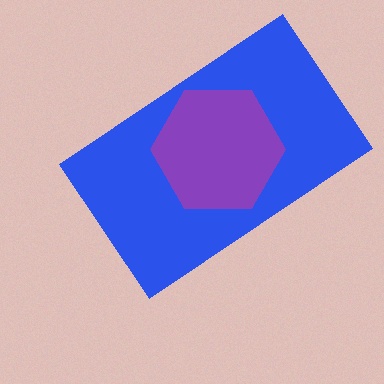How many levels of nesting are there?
2.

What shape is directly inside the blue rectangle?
The purple hexagon.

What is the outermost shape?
The blue rectangle.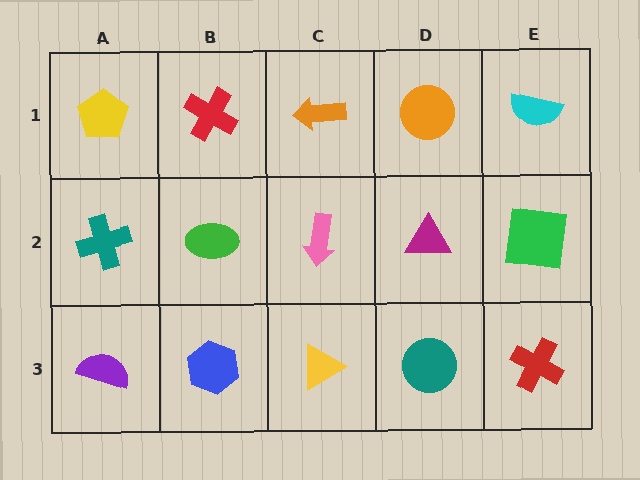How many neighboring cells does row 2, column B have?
4.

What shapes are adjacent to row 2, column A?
A yellow pentagon (row 1, column A), a purple semicircle (row 3, column A), a green ellipse (row 2, column B).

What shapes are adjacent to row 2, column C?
An orange arrow (row 1, column C), a yellow triangle (row 3, column C), a green ellipse (row 2, column B), a magenta triangle (row 2, column D).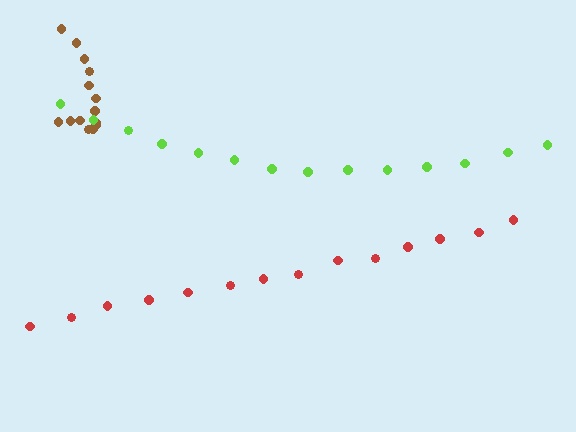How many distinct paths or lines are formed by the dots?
There are 3 distinct paths.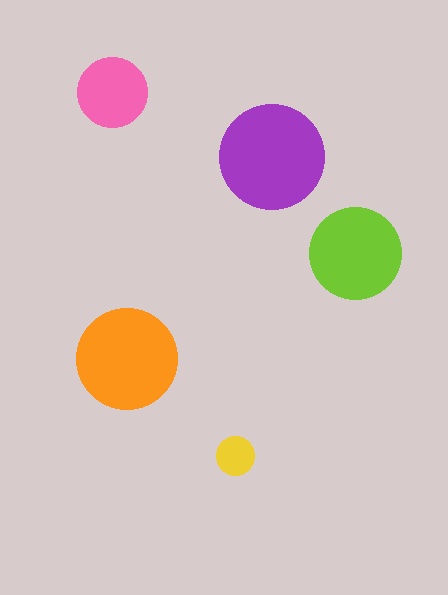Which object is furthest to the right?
The lime circle is rightmost.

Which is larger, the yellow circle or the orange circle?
The orange one.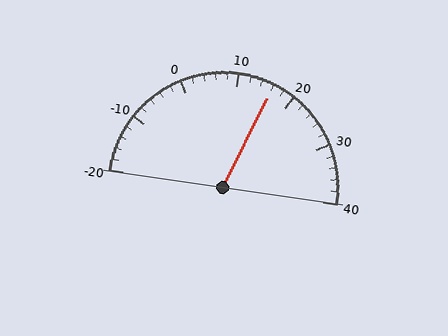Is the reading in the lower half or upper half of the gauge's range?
The reading is in the upper half of the range (-20 to 40).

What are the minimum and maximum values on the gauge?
The gauge ranges from -20 to 40.